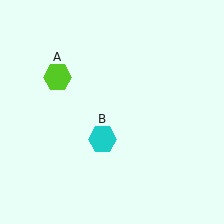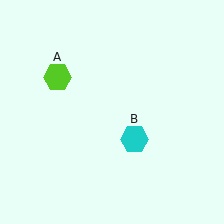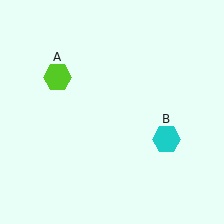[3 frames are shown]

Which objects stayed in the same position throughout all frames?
Lime hexagon (object A) remained stationary.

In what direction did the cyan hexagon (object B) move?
The cyan hexagon (object B) moved right.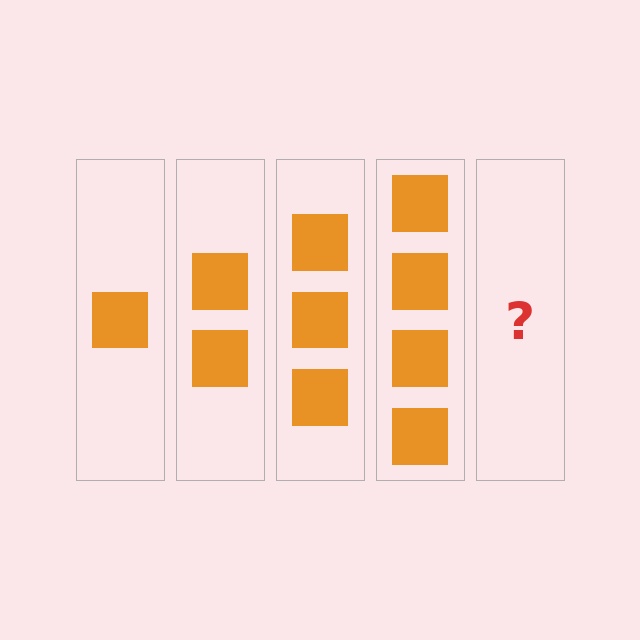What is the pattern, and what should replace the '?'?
The pattern is that each step adds one more square. The '?' should be 5 squares.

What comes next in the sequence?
The next element should be 5 squares.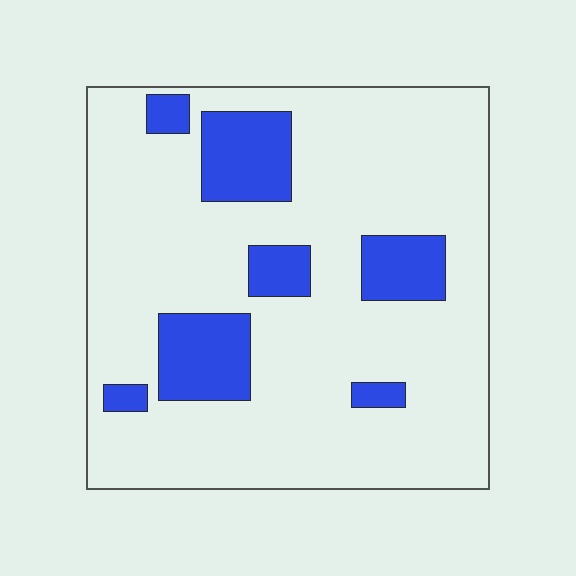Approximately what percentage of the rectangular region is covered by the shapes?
Approximately 20%.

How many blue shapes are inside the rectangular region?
7.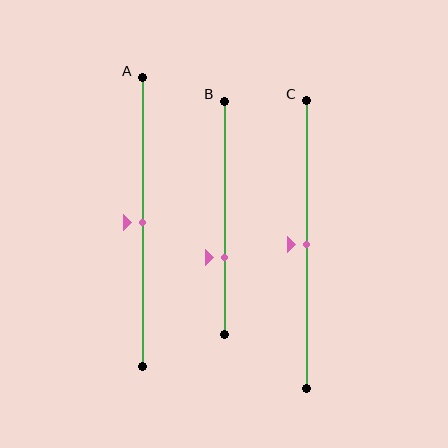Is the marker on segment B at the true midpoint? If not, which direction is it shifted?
No, the marker on segment B is shifted downward by about 17% of the segment length.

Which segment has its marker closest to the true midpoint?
Segment A has its marker closest to the true midpoint.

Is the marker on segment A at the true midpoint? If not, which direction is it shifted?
Yes, the marker on segment A is at the true midpoint.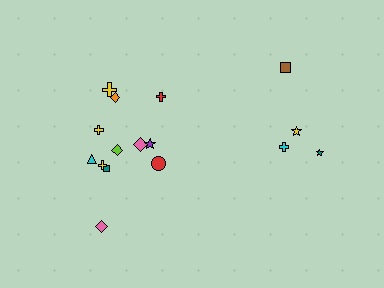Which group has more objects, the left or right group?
The left group.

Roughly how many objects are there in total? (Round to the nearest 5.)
Roughly 15 objects in total.